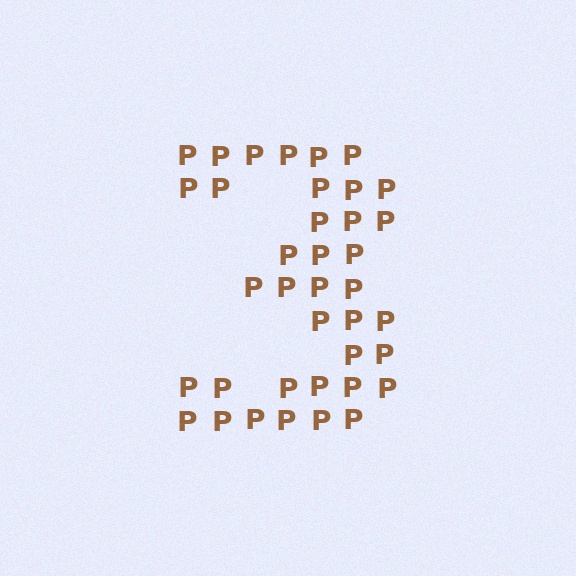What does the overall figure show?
The overall figure shows the digit 3.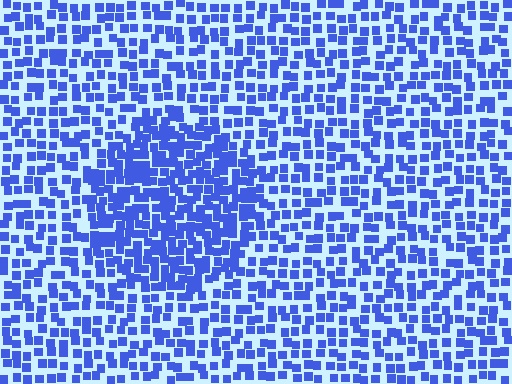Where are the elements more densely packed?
The elements are more densely packed inside the circle boundary.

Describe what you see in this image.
The image contains small blue elements arranged at two different densities. A circle-shaped region is visible where the elements are more densely packed than the surrounding area.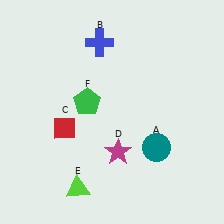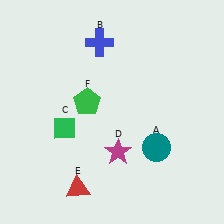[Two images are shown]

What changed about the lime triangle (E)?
In Image 1, E is lime. In Image 2, it changed to red.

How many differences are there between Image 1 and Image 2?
There are 2 differences between the two images.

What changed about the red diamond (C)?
In Image 1, C is red. In Image 2, it changed to green.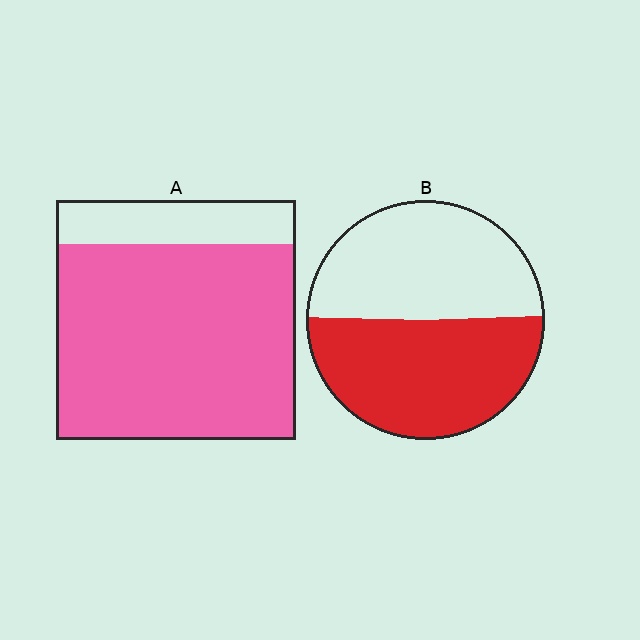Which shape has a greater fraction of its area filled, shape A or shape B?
Shape A.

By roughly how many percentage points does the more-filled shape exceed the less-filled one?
By roughly 30 percentage points (A over B).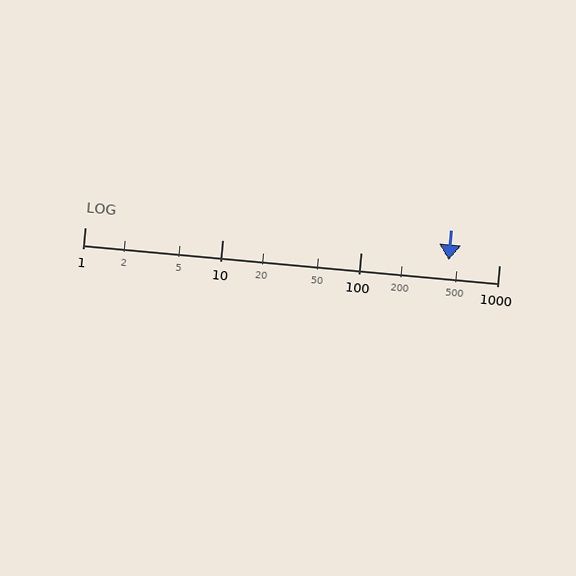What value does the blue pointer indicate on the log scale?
The pointer indicates approximately 430.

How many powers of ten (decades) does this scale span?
The scale spans 3 decades, from 1 to 1000.